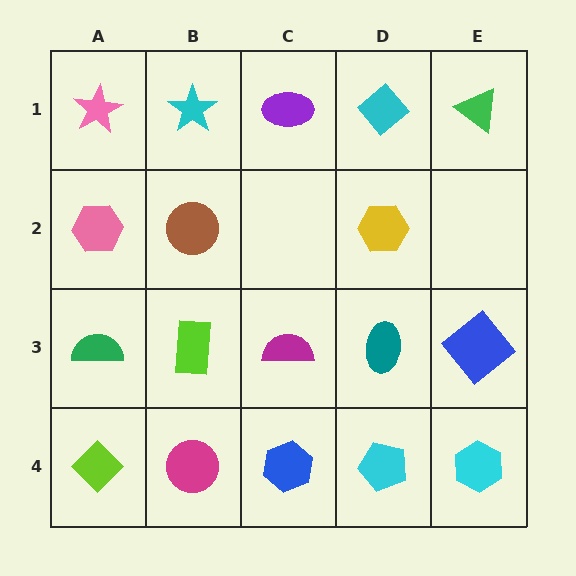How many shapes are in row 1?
5 shapes.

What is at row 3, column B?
A lime rectangle.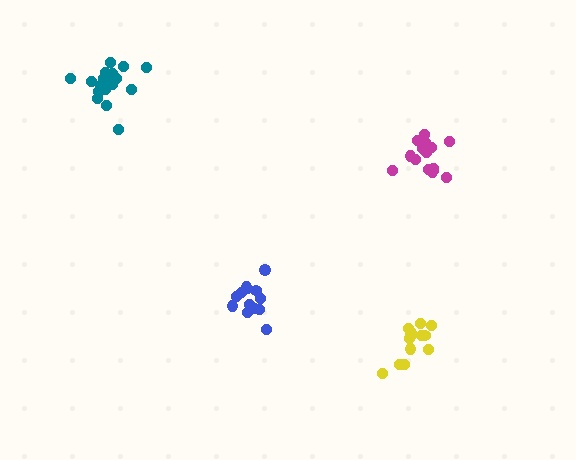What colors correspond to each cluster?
The clusters are colored: yellow, blue, magenta, teal.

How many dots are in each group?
Group 1: 13 dots, Group 2: 13 dots, Group 3: 16 dots, Group 4: 19 dots (61 total).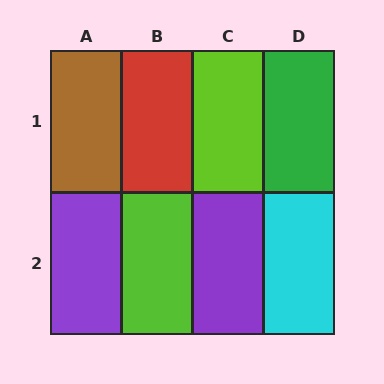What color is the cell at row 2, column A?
Purple.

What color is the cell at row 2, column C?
Purple.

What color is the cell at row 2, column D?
Cyan.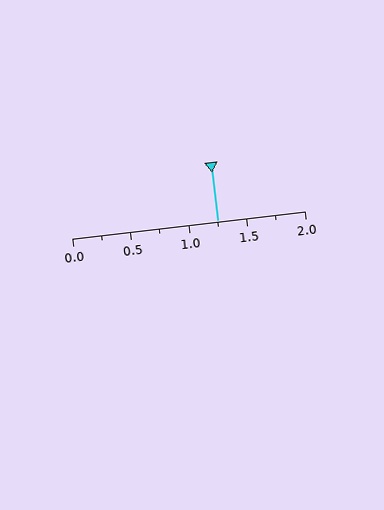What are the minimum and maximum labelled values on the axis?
The axis runs from 0.0 to 2.0.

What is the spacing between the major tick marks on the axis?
The major ticks are spaced 0.5 apart.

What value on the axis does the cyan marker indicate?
The marker indicates approximately 1.25.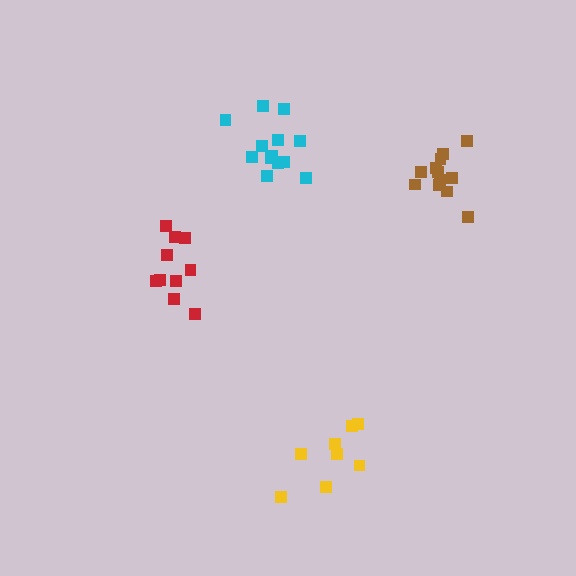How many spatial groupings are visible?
There are 4 spatial groupings.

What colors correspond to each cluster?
The clusters are colored: red, cyan, yellow, brown.